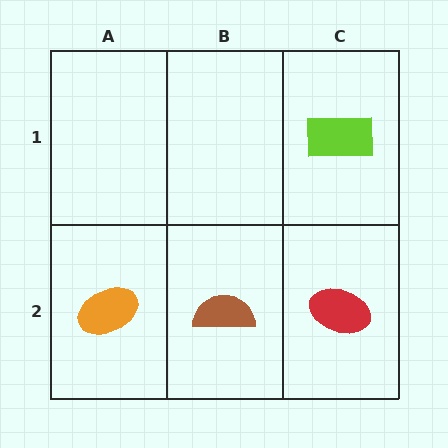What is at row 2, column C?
A red ellipse.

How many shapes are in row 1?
1 shape.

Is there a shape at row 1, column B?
No, that cell is empty.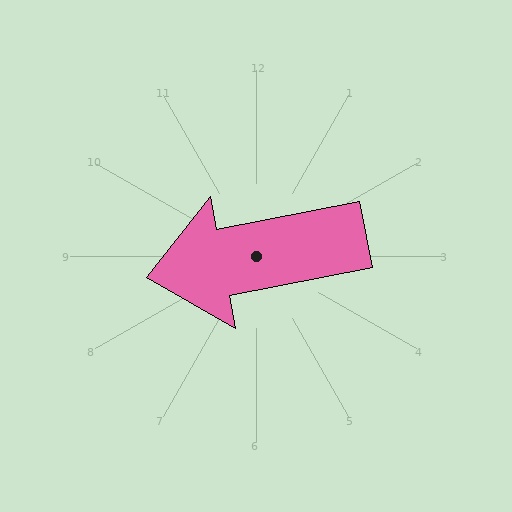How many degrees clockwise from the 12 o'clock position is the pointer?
Approximately 259 degrees.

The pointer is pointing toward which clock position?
Roughly 9 o'clock.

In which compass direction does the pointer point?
West.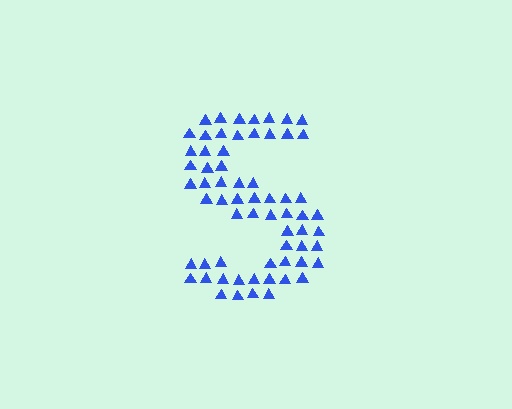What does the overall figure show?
The overall figure shows the letter S.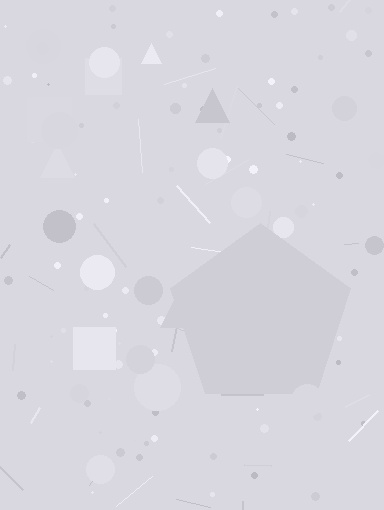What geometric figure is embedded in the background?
A pentagon is embedded in the background.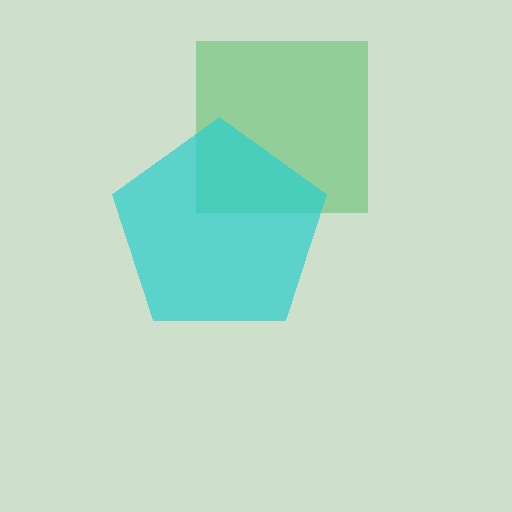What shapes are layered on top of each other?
The layered shapes are: a green square, a cyan pentagon.